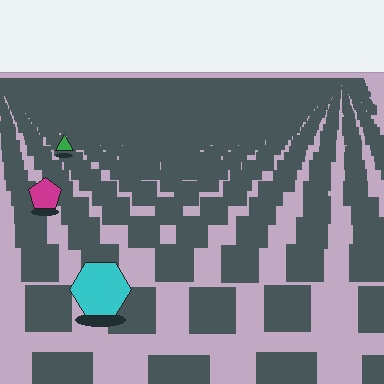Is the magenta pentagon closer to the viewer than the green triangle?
Yes. The magenta pentagon is closer — you can tell from the texture gradient: the ground texture is coarser near it.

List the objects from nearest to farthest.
From nearest to farthest: the cyan hexagon, the magenta pentagon, the green triangle.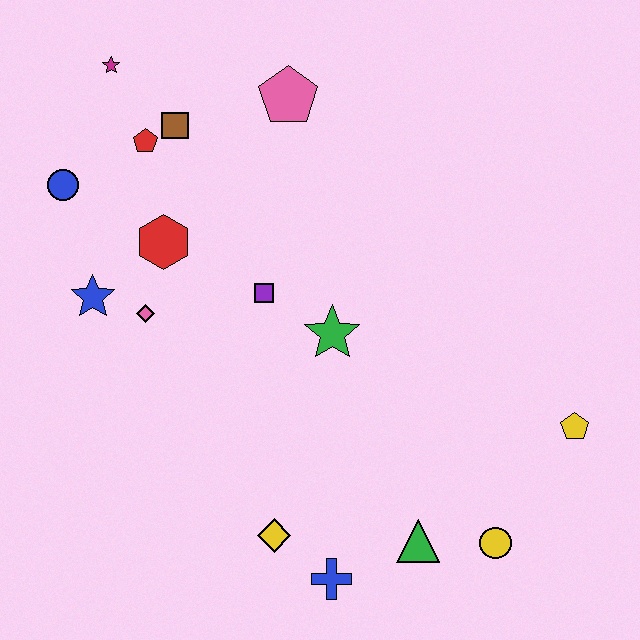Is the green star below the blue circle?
Yes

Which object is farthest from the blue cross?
The magenta star is farthest from the blue cross.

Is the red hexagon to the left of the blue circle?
No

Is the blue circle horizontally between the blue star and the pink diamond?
No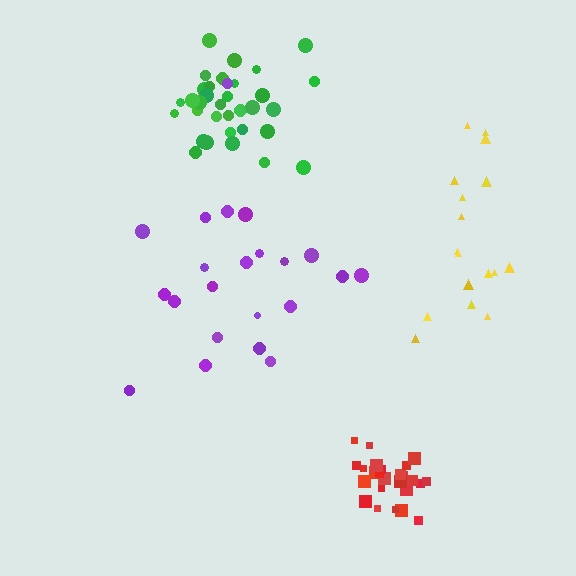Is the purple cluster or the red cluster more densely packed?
Red.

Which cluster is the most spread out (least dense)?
Yellow.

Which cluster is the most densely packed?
Red.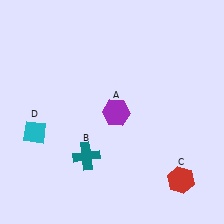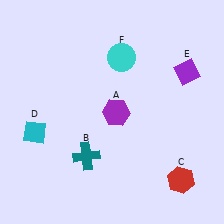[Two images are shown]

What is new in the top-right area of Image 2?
A purple diamond (E) was added in the top-right area of Image 2.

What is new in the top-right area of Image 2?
A cyan circle (F) was added in the top-right area of Image 2.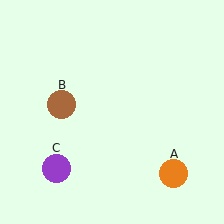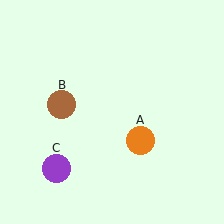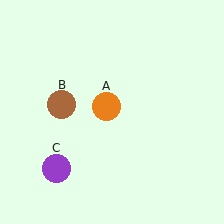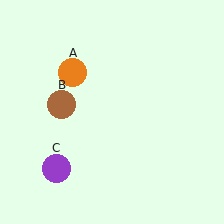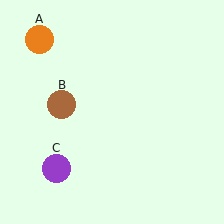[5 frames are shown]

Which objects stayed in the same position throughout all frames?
Brown circle (object B) and purple circle (object C) remained stationary.